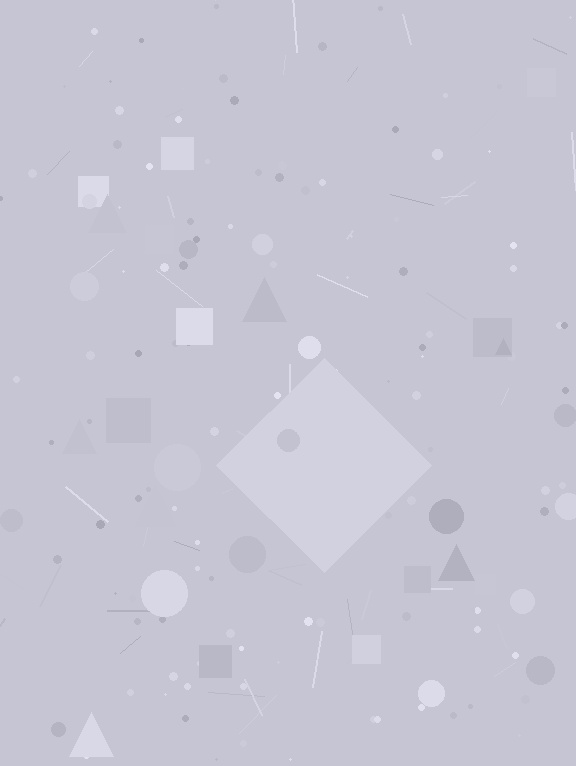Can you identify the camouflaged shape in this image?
The camouflaged shape is a diamond.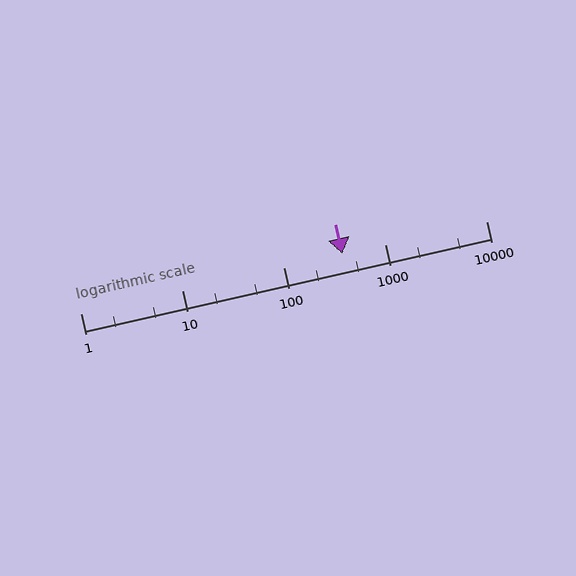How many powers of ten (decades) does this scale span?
The scale spans 4 decades, from 1 to 10000.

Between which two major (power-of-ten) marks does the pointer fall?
The pointer is between 100 and 1000.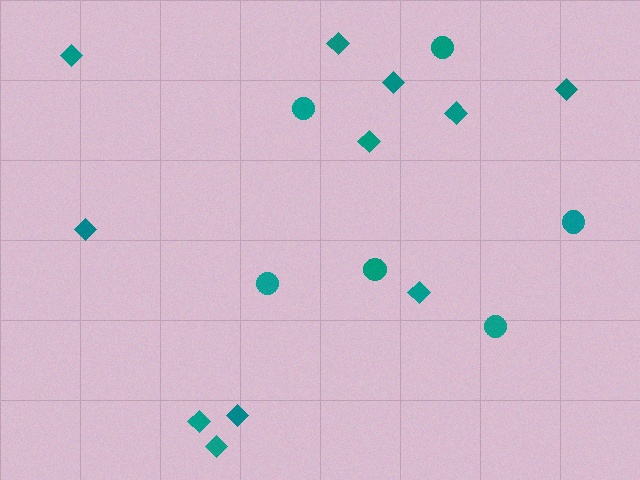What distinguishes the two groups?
There are 2 groups: one group of circles (6) and one group of diamonds (11).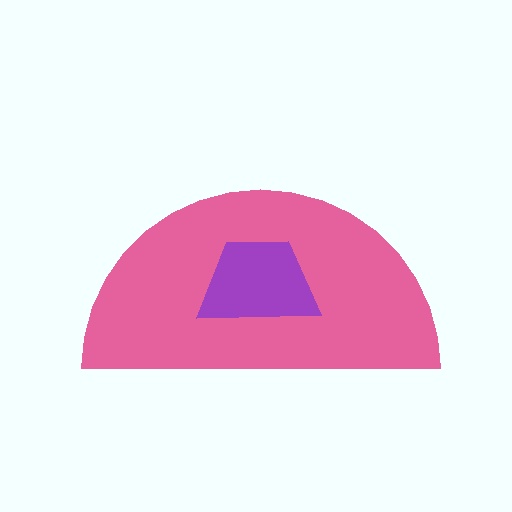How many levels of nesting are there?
2.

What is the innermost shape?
The purple trapezoid.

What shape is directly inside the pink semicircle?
The purple trapezoid.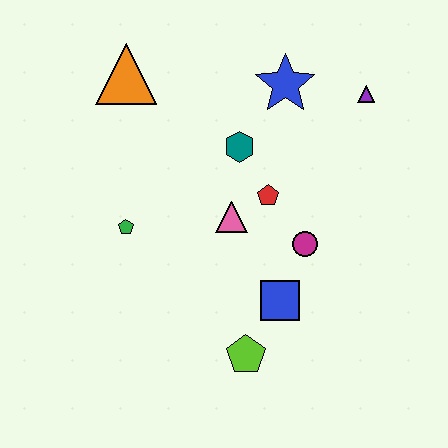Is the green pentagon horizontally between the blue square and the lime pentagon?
No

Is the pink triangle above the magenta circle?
Yes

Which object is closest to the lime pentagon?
The blue square is closest to the lime pentagon.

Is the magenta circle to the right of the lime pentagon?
Yes